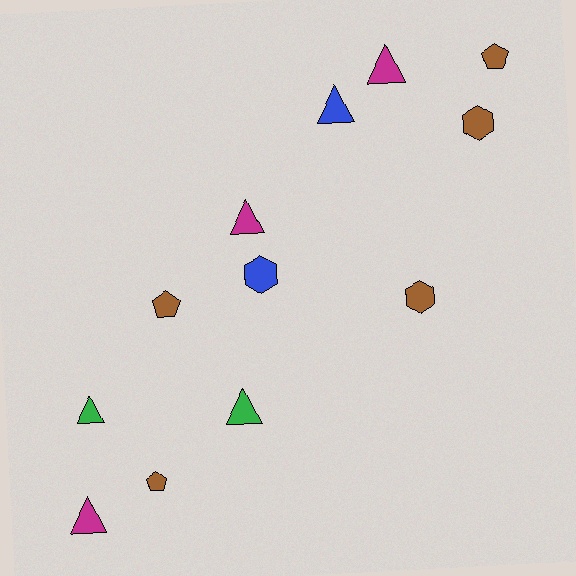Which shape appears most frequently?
Triangle, with 6 objects.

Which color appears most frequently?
Brown, with 5 objects.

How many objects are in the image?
There are 12 objects.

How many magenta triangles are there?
There are 3 magenta triangles.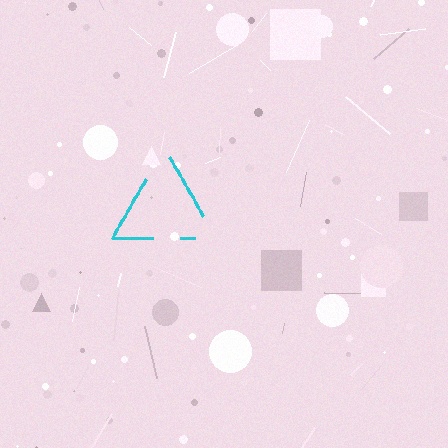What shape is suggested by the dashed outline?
The dashed outline suggests a triangle.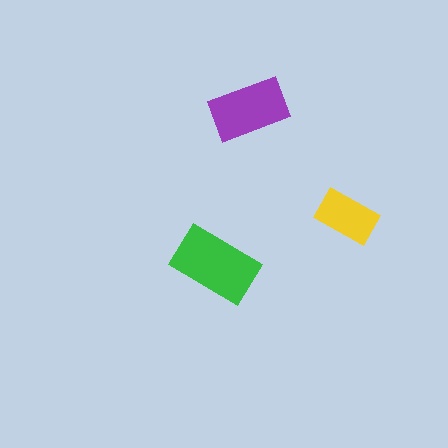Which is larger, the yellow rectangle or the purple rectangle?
The purple one.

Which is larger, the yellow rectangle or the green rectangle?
The green one.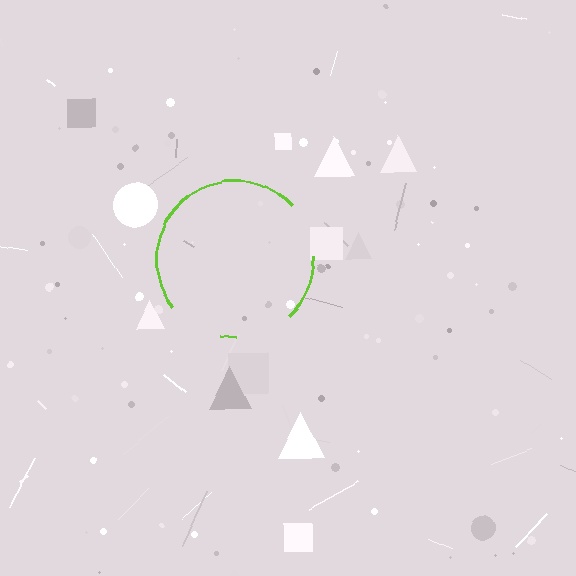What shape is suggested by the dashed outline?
The dashed outline suggests a circle.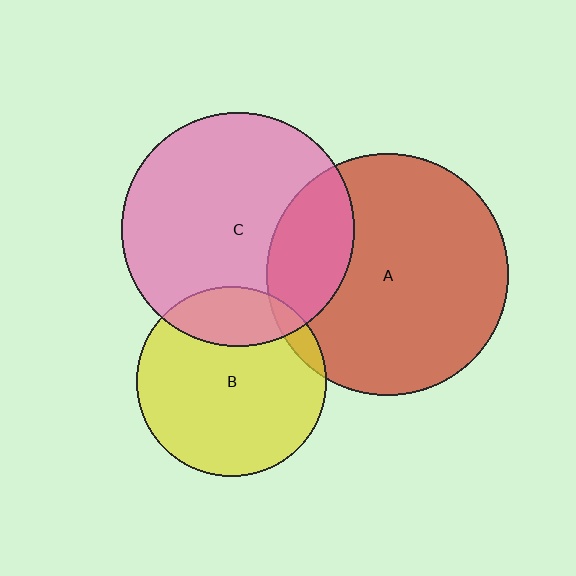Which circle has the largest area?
Circle A (red).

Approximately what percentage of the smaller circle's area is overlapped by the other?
Approximately 25%.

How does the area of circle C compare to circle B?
Approximately 1.5 times.